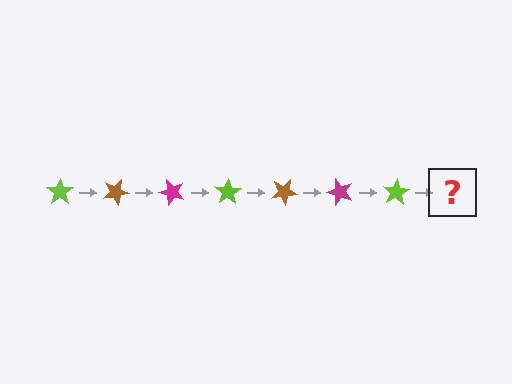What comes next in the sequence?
The next element should be a brown star, rotated 175 degrees from the start.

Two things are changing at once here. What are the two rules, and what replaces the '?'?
The two rules are that it rotates 25 degrees each step and the color cycles through lime, brown, and magenta. The '?' should be a brown star, rotated 175 degrees from the start.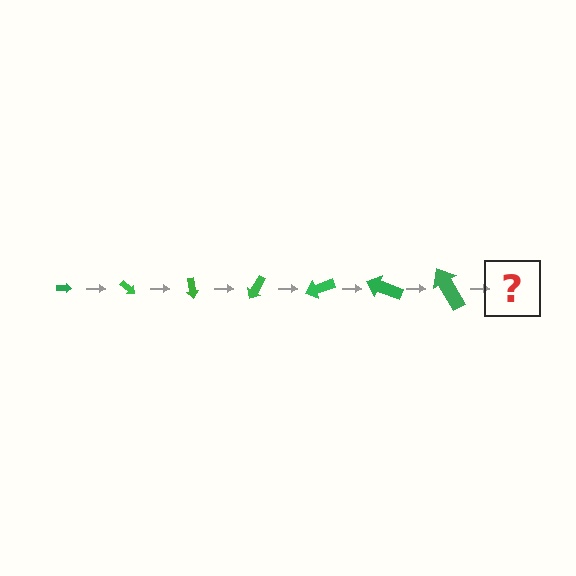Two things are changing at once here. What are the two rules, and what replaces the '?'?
The two rules are that the arrow grows larger each step and it rotates 40 degrees each step. The '?' should be an arrow, larger than the previous one and rotated 280 degrees from the start.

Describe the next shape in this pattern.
It should be an arrow, larger than the previous one and rotated 280 degrees from the start.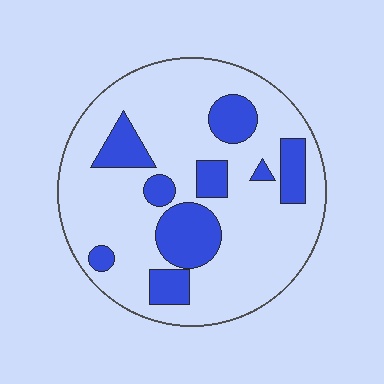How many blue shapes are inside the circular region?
9.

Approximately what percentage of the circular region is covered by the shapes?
Approximately 25%.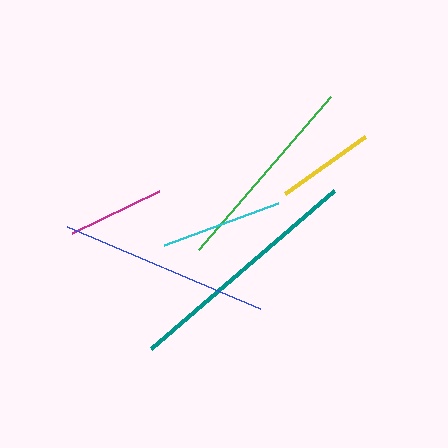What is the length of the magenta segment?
The magenta segment is approximately 96 pixels long.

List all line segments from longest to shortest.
From longest to shortest: teal, blue, green, cyan, yellow, magenta.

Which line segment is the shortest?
The magenta line is the shortest at approximately 96 pixels.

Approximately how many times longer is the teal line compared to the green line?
The teal line is approximately 1.2 times the length of the green line.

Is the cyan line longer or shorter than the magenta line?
The cyan line is longer than the magenta line.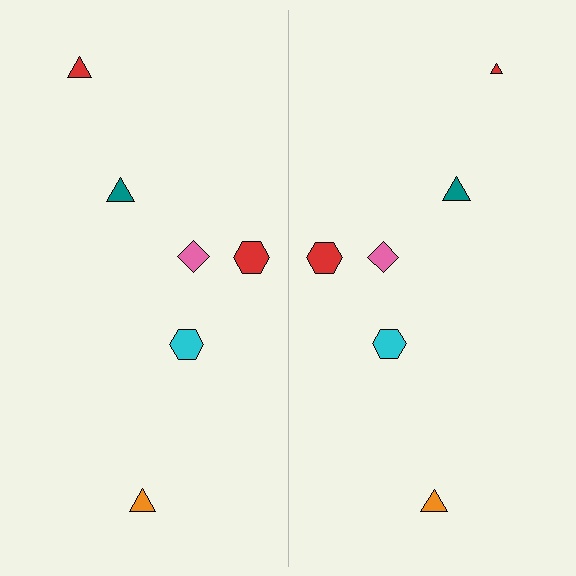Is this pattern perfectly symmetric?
No, the pattern is not perfectly symmetric. The red triangle on the right side has a different size than its mirror counterpart.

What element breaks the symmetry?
The red triangle on the right side has a different size than its mirror counterpart.